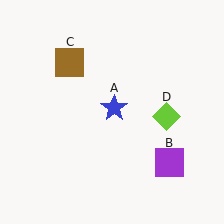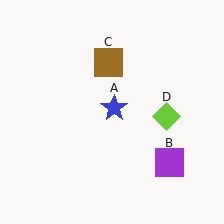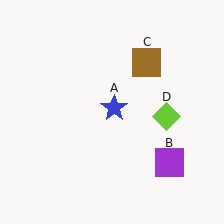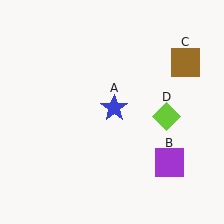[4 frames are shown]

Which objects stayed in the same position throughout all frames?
Blue star (object A) and purple square (object B) and lime diamond (object D) remained stationary.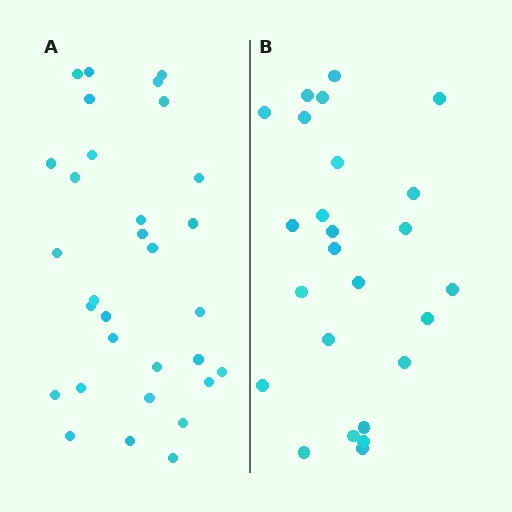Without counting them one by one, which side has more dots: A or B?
Region A (the left region) has more dots.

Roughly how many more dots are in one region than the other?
Region A has about 6 more dots than region B.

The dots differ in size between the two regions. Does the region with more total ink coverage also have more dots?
No. Region B has more total ink coverage because its dots are larger, but region A actually contains more individual dots. Total area can be misleading — the number of items is what matters here.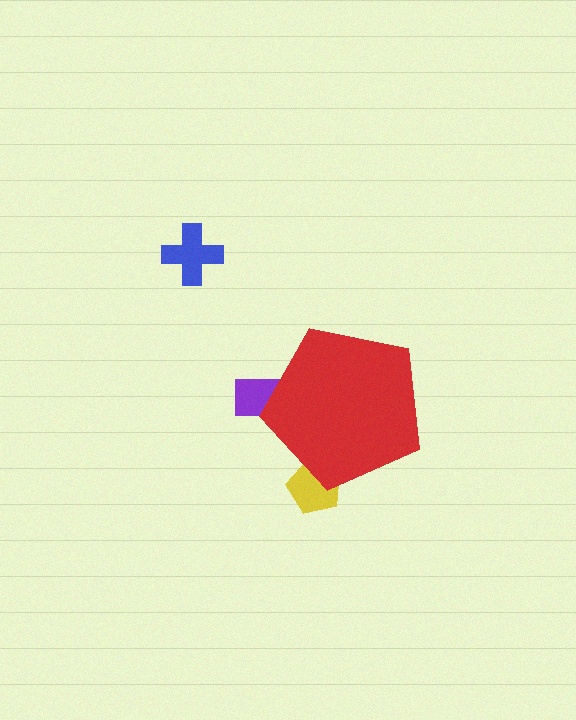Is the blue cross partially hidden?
No, the blue cross is fully visible.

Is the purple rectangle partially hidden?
Yes, the purple rectangle is partially hidden behind the red pentagon.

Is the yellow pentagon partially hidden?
Yes, the yellow pentagon is partially hidden behind the red pentagon.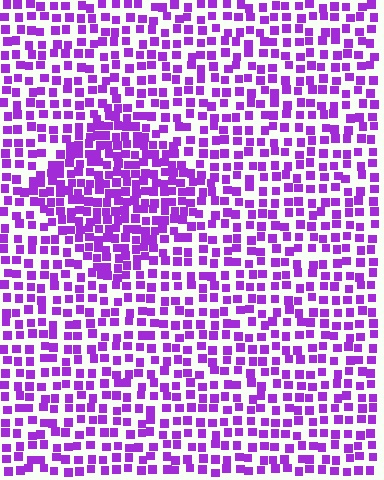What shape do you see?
I see a diamond.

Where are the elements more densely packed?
The elements are more densely packed inside the diamond boundary.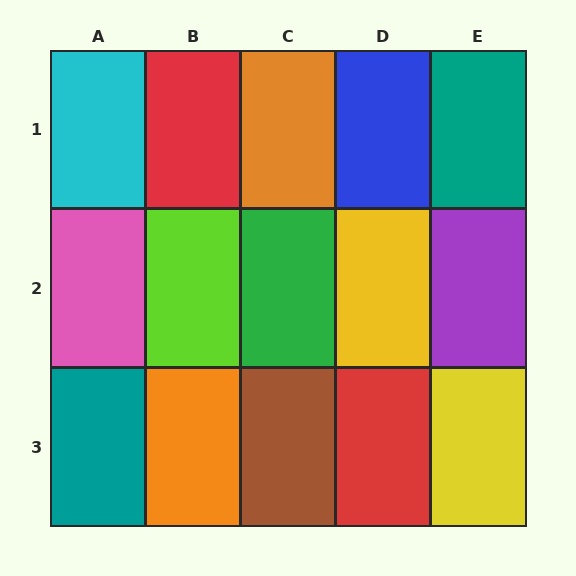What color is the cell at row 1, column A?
Cyan.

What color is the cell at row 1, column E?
Teal.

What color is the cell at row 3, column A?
Teal.